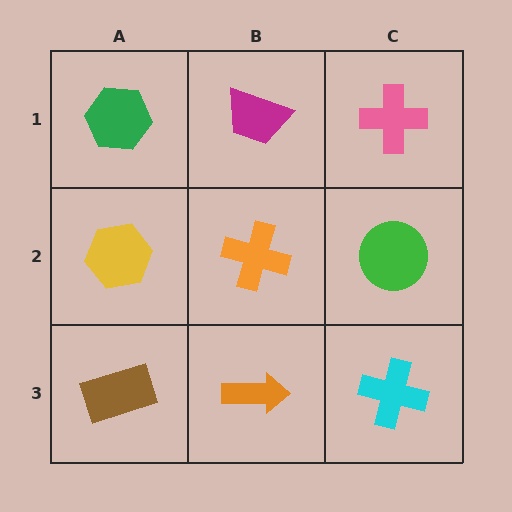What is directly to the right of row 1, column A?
A magenta trapezoid.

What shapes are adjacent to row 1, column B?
An orange cross (row 2, column B), a green hexagon (row 1, column A), a pink cross (row 1, column C).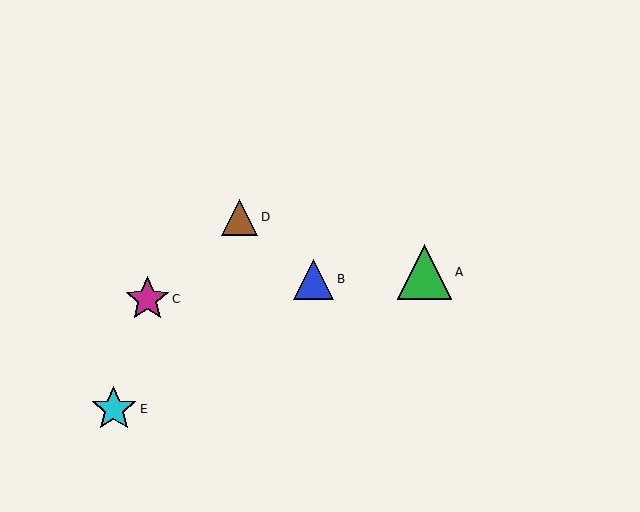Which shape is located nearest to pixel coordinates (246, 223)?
The brown triangle (labeled D) at (240, 217) is nearest to that location.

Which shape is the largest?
The green triangle (labeled A) is the largest.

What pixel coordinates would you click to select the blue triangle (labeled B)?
Click at (314, 279) to select the blue triangle B.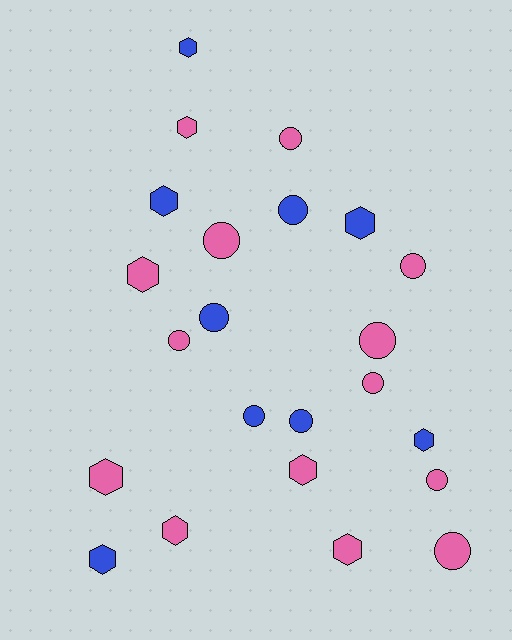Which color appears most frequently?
Pink, with 14 objects.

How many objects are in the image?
There are 23 objects.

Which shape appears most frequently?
Circle, with 12 objects.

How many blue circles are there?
There are 4 blue circles.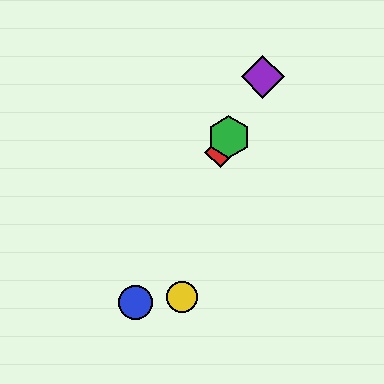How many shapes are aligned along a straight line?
4 shapes (the red diamond, the blue circle, the green hexagon, the purple diamond) are aligned along a straight line.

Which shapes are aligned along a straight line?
The red diamond, the blue circle, the green hexagon, the purple diamond are aligned along a straight line.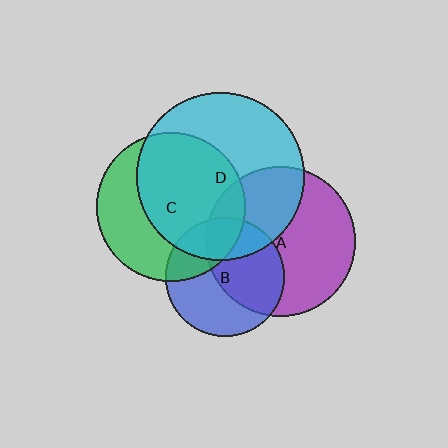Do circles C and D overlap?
Yes.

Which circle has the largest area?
Circle D (cyan).